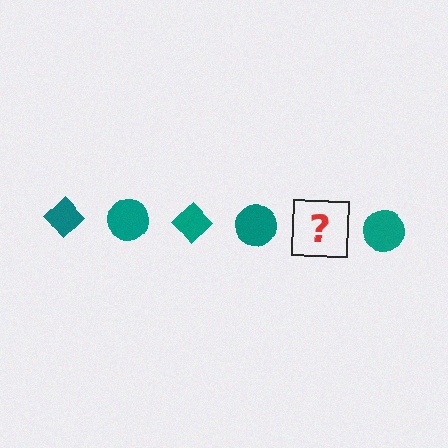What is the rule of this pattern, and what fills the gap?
The rule is that the pattern cycles through diamond, circle shapes in teal. The gap should be filled with a teal diamond.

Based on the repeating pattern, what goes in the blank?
The blank should be a teal diamond.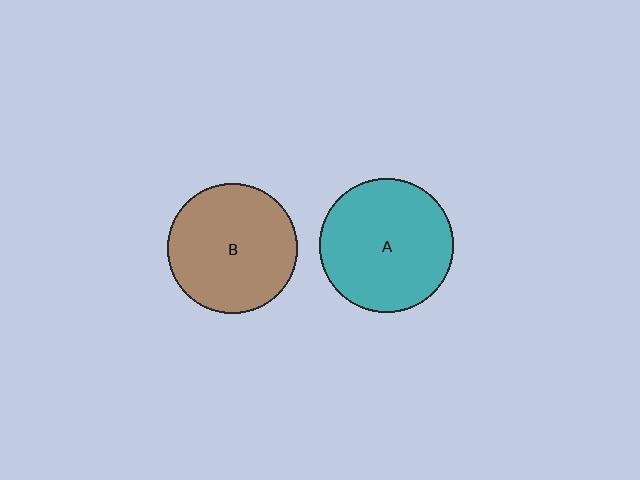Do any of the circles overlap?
No, none of the circles overlap.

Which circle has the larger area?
Circle A (teal).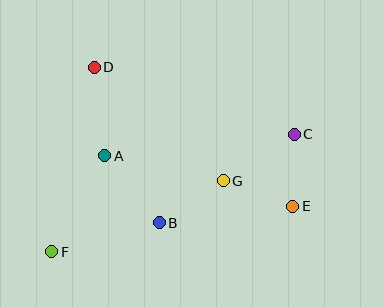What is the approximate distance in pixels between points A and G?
The distance between A and G is approximately 121 pixels.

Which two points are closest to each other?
Points C and E are closest to each other.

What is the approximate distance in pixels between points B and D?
The distance between B and D is approximately 168 pixels.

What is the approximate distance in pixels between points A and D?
The distance between A and D is approximately 89 pixels.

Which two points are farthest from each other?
Points C and F are farthest from each other.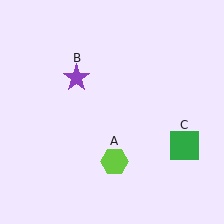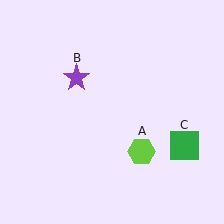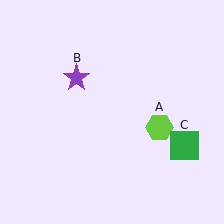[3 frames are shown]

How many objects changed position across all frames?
1 object changed position: lime hexagon (object A).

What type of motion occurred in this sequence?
The lime hexagon (object A) rotated counterclockwise around the center of the scene.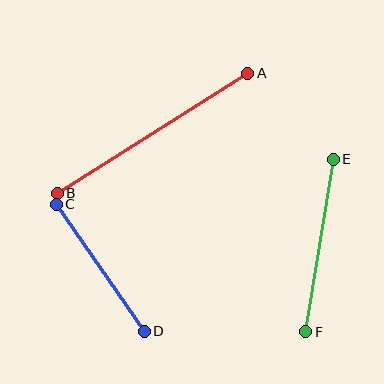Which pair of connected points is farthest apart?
Points A and B are farthest apart.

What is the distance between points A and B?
The distance is approximately 225 pixels.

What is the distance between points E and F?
The distance is approximately 175 pixels.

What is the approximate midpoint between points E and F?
The midpoint is at approximately (319, 246) pixels.